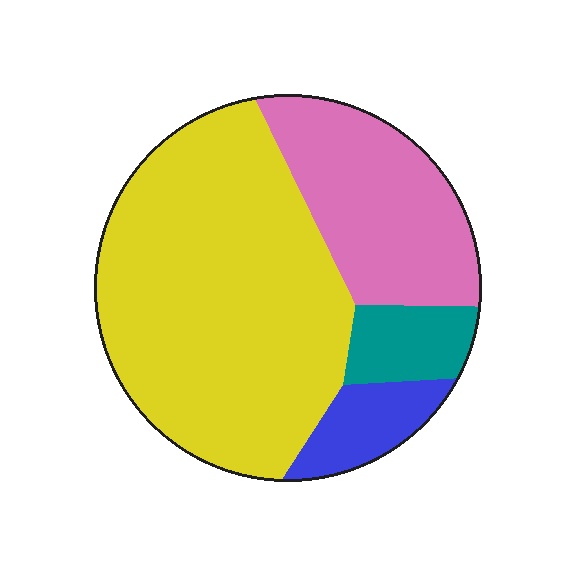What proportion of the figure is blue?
Blue covers roughly 10% of the figure.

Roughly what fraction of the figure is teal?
Teal covers about 10% of the figure.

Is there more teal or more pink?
Pink.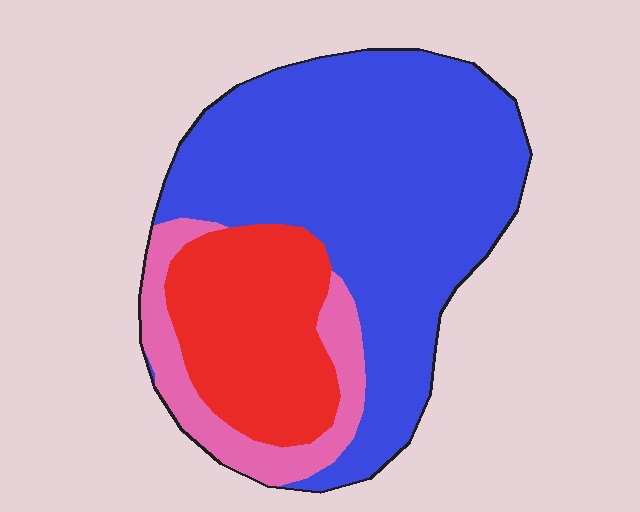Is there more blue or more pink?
Blue.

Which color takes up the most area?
Blue, at roughly 60%.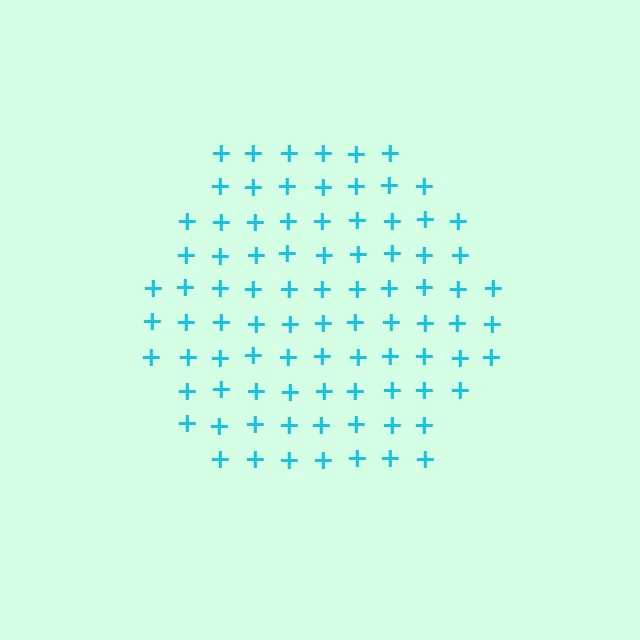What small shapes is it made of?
It is made of small plus signs.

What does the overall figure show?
The overall figure shows a hexagon.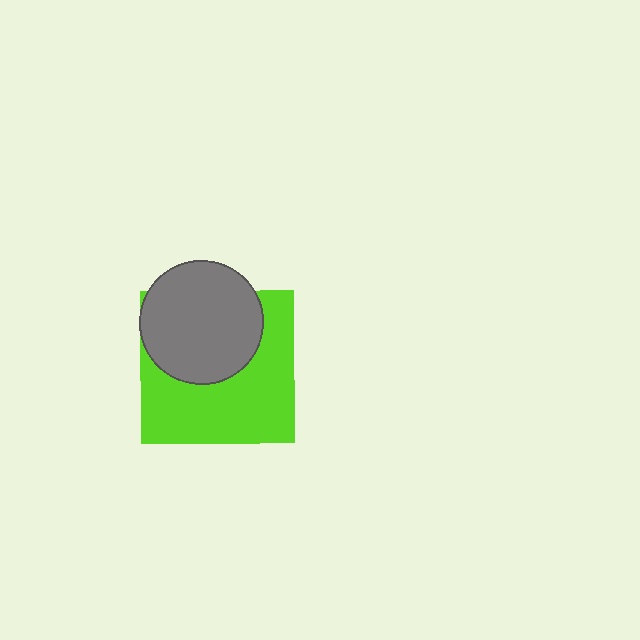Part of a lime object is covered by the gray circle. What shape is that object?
It is a square.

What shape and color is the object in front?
The object in front is a gray circle.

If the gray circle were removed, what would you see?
You would see the complete lime square.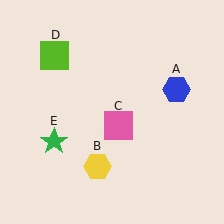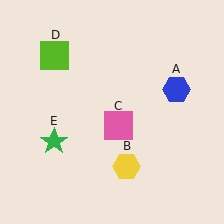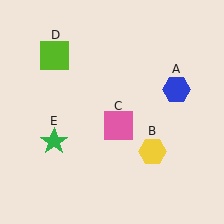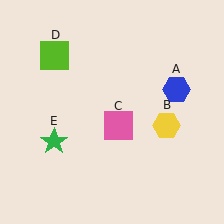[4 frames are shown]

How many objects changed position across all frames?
1 object changed position: yellow hexagon (object B).